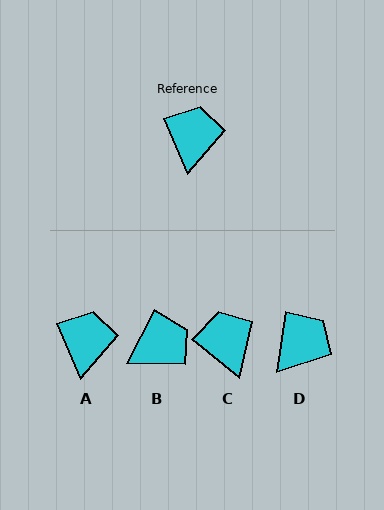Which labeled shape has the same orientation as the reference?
A.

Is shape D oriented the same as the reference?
No, it is off by about 32 degrees.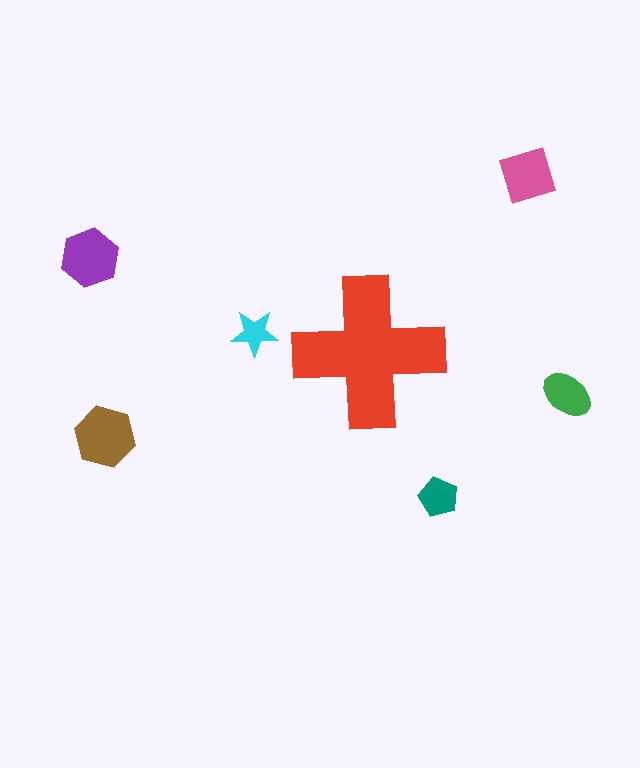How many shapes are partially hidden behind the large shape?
0 shapes are partially hidden.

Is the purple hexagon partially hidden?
No, the purple hexagon is fully visible.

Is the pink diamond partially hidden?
No, the pink diamond is fully visible.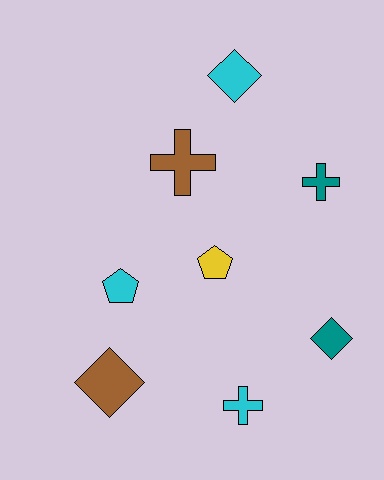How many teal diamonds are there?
There is 1 teal diamond.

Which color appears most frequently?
Cyan, with 3 objects.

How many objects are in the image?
There are 8 objects.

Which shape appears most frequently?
Cross, with 3 objects.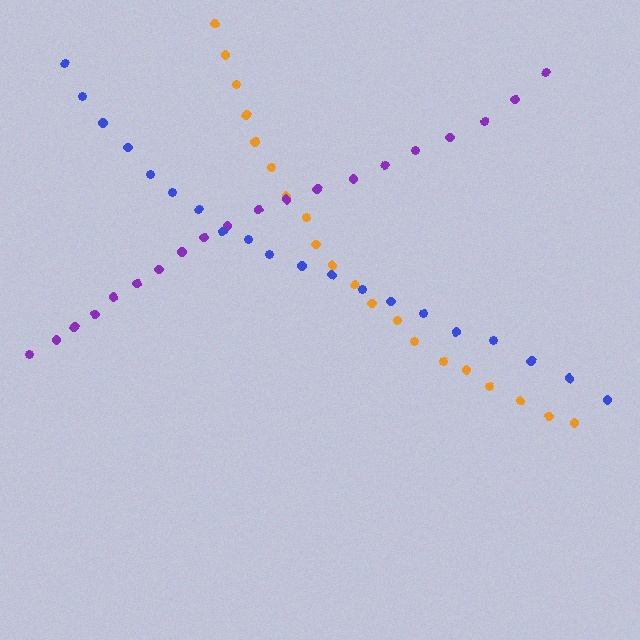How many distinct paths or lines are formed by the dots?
There are 3 distinct paths.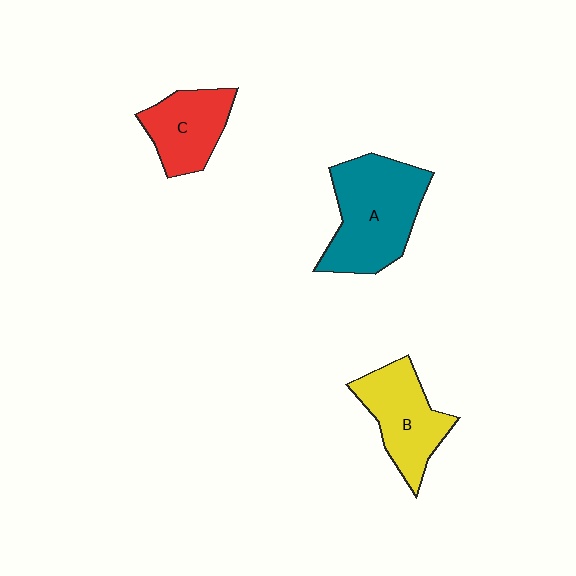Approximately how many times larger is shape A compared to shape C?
Approximately 1.6 times.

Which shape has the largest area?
Shape A (teal).